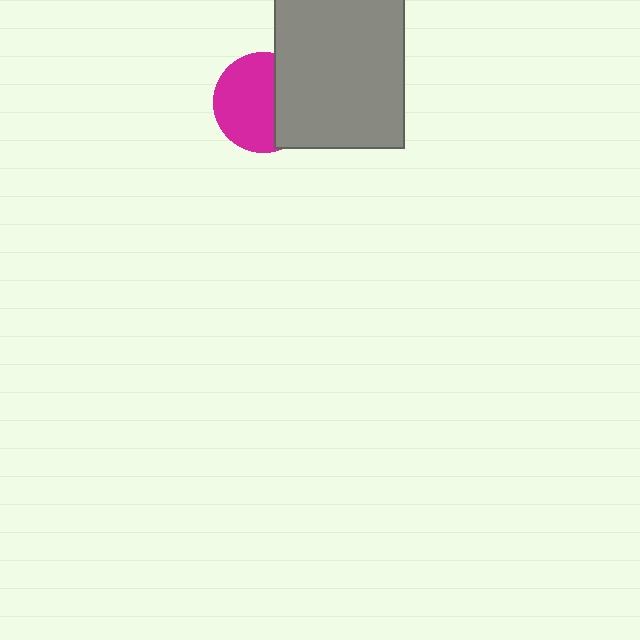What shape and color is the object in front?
The object in front is a gray rectangle.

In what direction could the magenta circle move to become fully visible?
The magenta circle could move left. That would shift it out from behind the gray rectangle entirely.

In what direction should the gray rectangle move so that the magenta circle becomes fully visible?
The gray rectangle should move right. That is the shortest direction to clear the overlap and leave the magenta circle fully visible.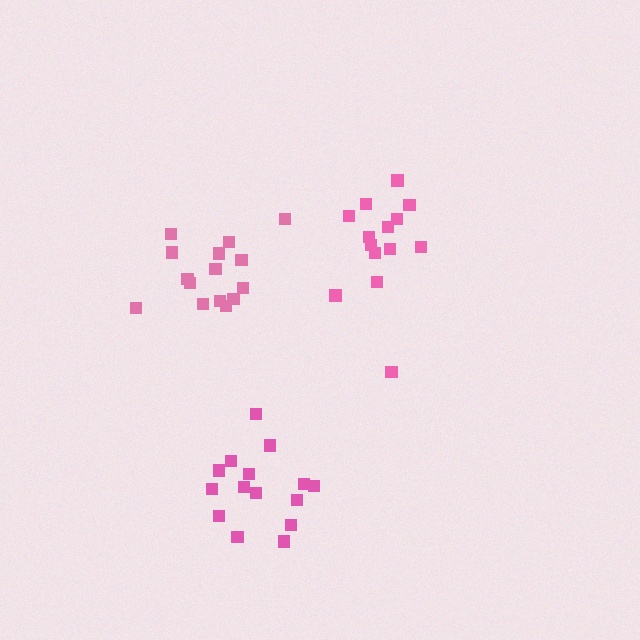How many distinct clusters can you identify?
There are 3 distinct clusters.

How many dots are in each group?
Group 1: 15 dots, Group 2: 15 dots, Group 3: 14 dots (44 total).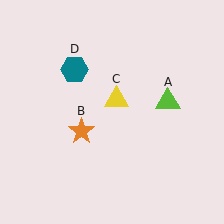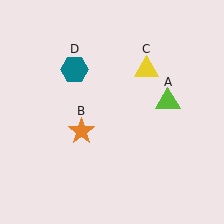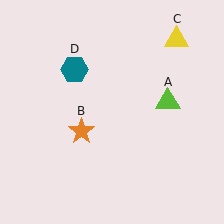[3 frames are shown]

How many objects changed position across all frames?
1 object changed position: yellow triangle (object C).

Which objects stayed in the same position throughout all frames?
Lime triangle (object A) and orange star (object B) and teal hexagon (object D) remained stationary.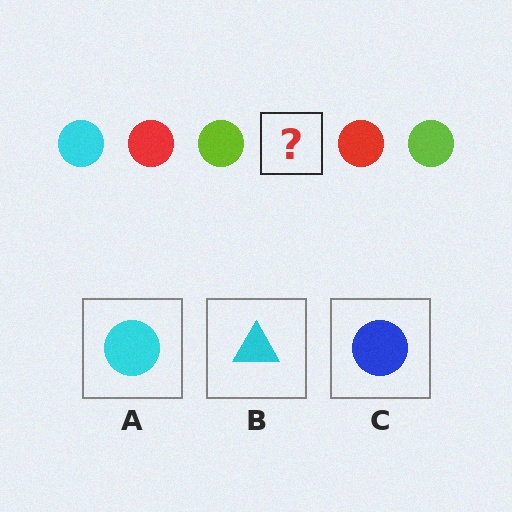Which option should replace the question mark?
Option A.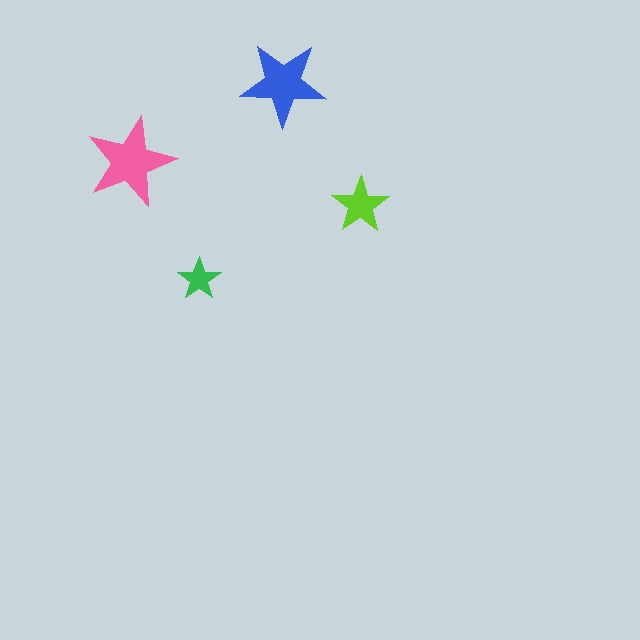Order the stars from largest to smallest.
the pink one, the blue one, the lime one, the green one.